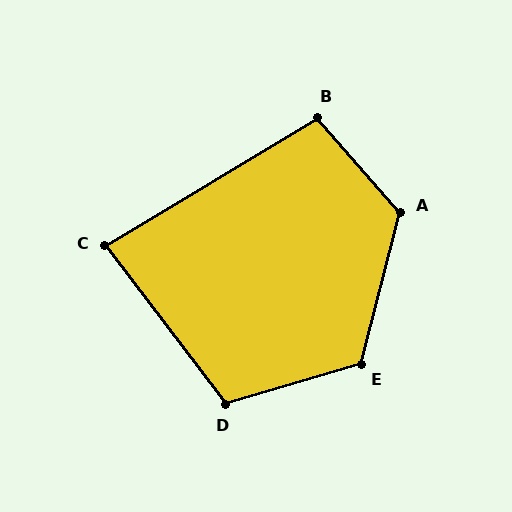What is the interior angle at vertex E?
Approximately 121 degrees (obtuse).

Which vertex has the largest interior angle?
A, at approximately 124 degrees.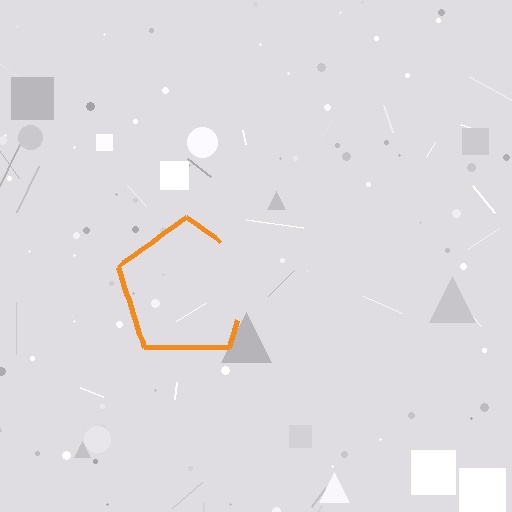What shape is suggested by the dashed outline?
The dashed outline suggests a pentagon.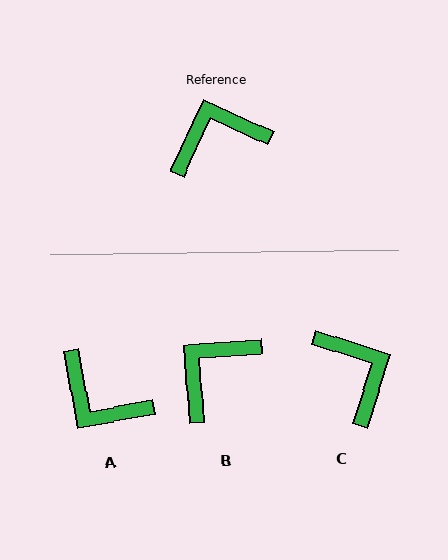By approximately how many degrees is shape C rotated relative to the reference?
Approximately 83 degrees clockwise.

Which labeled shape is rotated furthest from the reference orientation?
A, about 125 degrees away.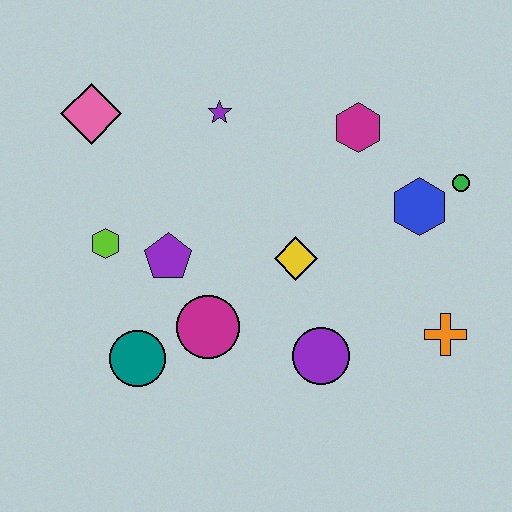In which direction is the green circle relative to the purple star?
The green circle is to the right of the purple star.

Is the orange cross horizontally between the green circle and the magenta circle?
Yes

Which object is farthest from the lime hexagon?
The green circle is farthest from the lime hexagon.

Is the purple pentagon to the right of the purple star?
No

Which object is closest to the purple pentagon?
The lime hexagon is closest to the purple pentagon.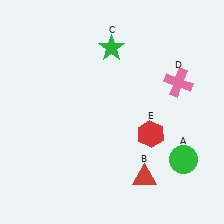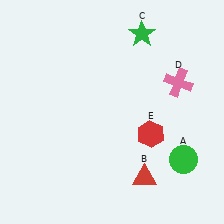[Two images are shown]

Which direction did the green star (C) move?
The green star (C) moved right.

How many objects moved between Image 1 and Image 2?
1 object moved between the two images.